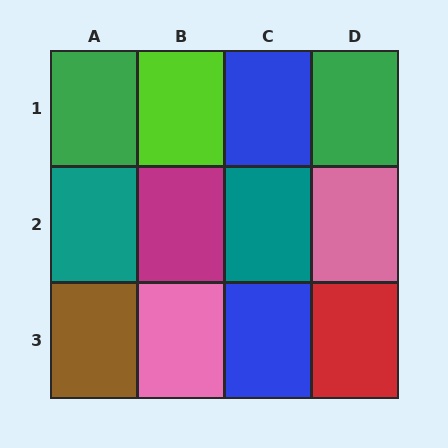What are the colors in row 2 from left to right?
Teal, magenta, teal, pink.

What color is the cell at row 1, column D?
Green.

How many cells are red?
1 cell is red.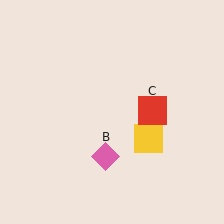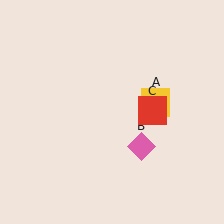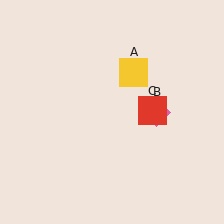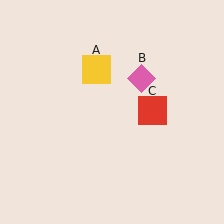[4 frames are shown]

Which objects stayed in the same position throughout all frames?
Red square (object C) remained stationary.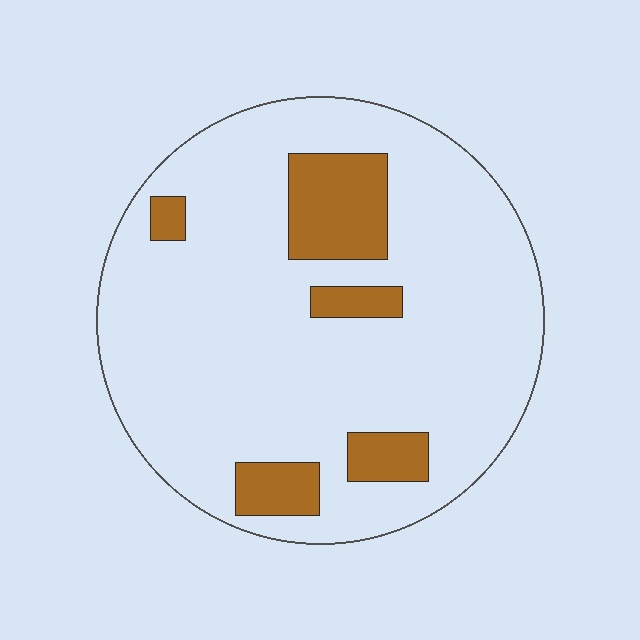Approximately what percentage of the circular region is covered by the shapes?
Approximately 15%.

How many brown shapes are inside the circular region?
5.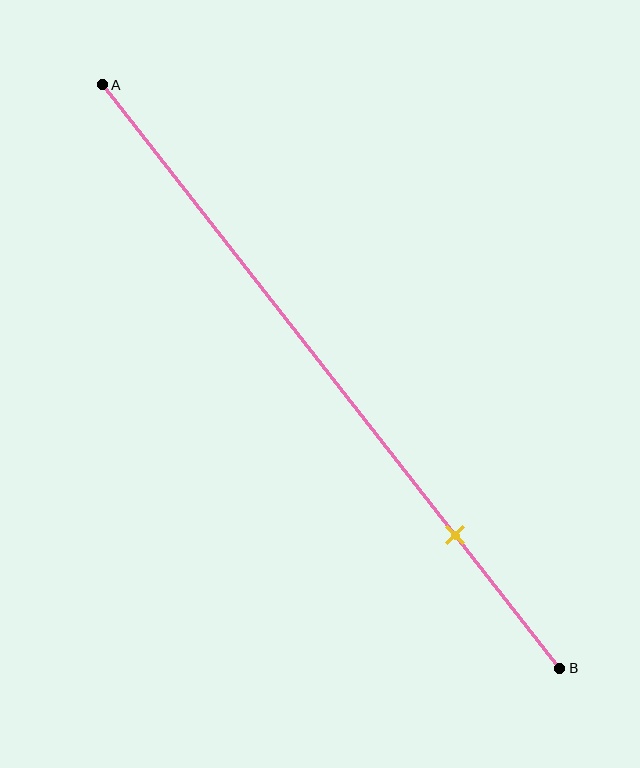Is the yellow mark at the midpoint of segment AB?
No, the mark is at about 75% from A, not at the 50% midpoint.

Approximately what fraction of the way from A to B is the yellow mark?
The yellow mark is approximately 75% of the way from A to B.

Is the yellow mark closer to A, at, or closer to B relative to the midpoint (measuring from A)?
The yellow mark is closer to point B than the midpoint of segment AB.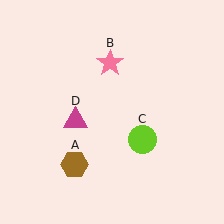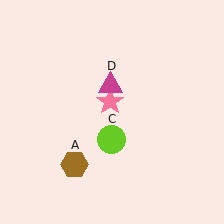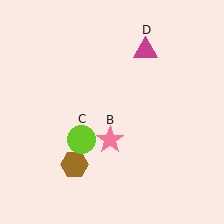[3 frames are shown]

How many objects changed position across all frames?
3 objects changed position: pink star (object B), lime circle (object C), magenta triangle (object D).